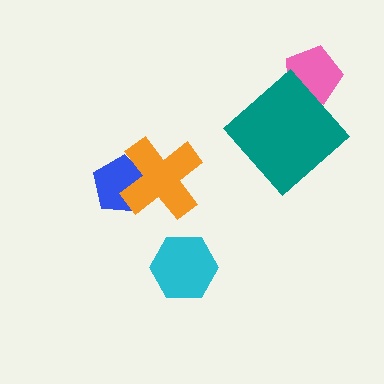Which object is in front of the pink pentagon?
The teal diamond is in front of the pink pentagon.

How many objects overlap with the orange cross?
1 object overlaps with the orange cross.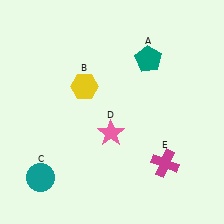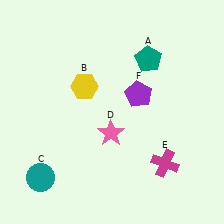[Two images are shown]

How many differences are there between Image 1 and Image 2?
There is 1 difference between the two images.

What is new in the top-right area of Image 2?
A purple pentagon (F) was added in the top-right area of Image 2.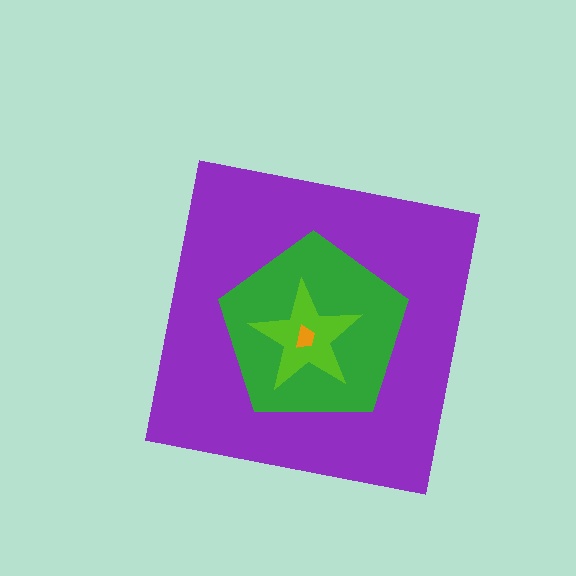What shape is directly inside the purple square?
The green pentagon.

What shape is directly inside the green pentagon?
The lime star.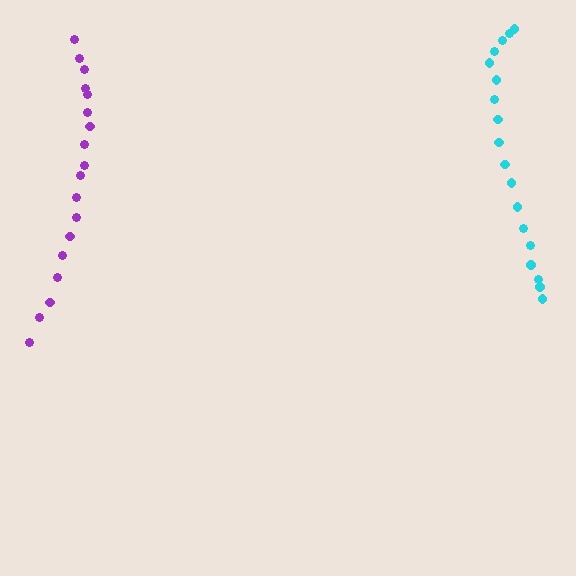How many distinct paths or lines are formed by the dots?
There are 2 distinct paths.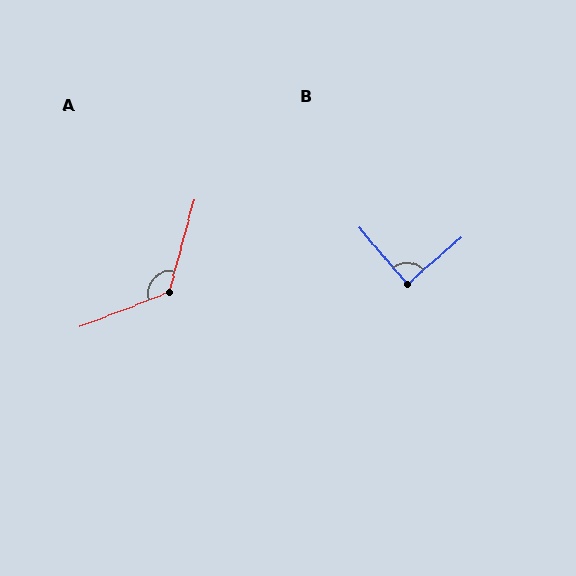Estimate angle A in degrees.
Approximately 126 degrees.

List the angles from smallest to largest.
B (89°), A (126°).